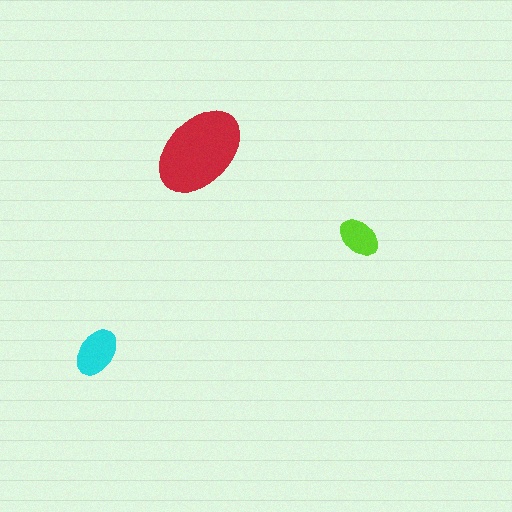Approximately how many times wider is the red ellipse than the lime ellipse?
About 2 times wider.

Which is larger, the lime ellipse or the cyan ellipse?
The cyan one.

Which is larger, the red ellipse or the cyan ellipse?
The red one.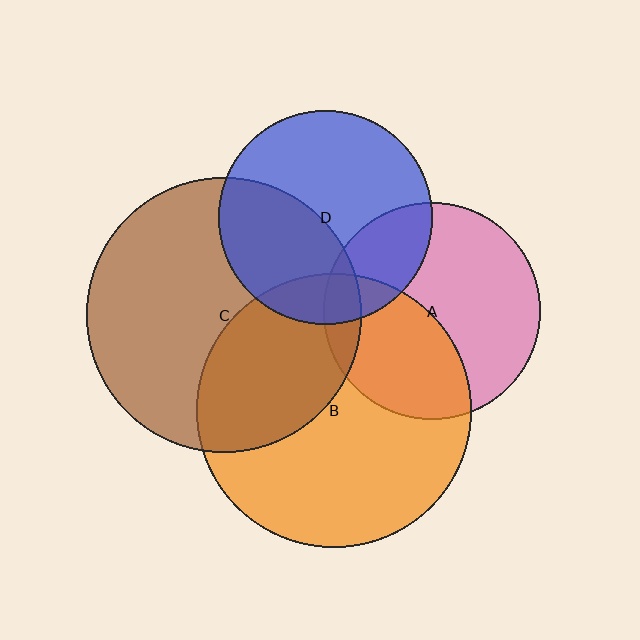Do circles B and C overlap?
Yes.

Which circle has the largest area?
Circle C (brown).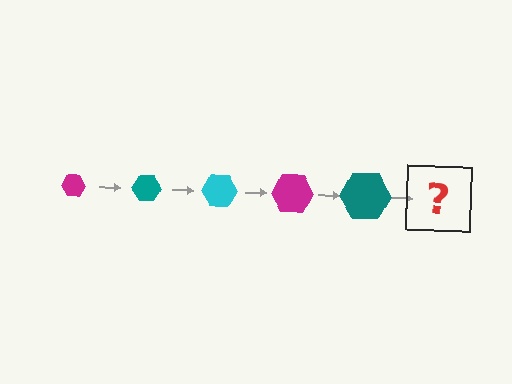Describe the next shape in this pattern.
It should be a cyan hexagon, larger than the previous one.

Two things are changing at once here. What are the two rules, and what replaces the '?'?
The two rules are that the hexagon grows larger each step and the color cycles through magenta, teal, and cyan. The '?' should be a cyan hexagon, larger than the previous one.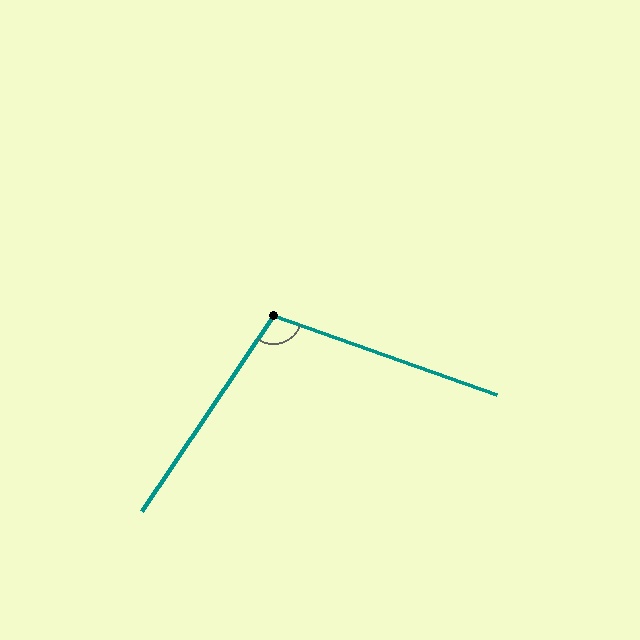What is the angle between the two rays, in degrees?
Approximately 105 degrees.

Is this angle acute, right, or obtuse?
It is obtuse.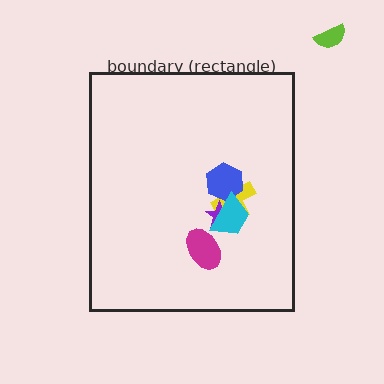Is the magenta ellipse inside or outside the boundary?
Inside.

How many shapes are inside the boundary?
5 inside, 1 outside.